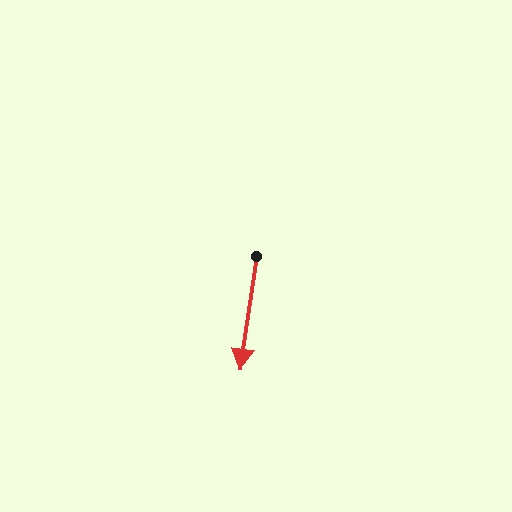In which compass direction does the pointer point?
South.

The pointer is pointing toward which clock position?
Roughly 6 o'clock.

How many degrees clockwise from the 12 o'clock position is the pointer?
Approximately 188 degrees.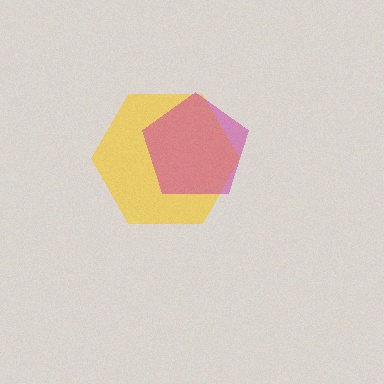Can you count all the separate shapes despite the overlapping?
Yes, there are 2 separate shapes.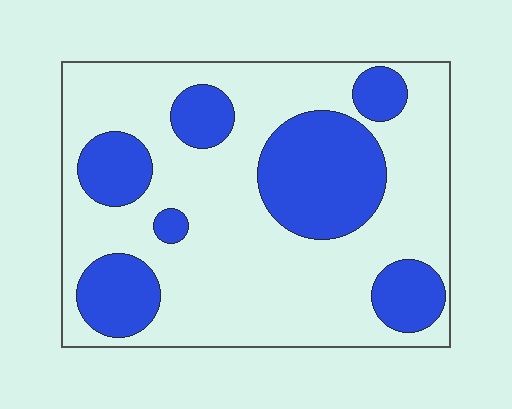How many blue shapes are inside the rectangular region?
7.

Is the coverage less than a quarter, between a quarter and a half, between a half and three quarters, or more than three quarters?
Between a quarter and a half.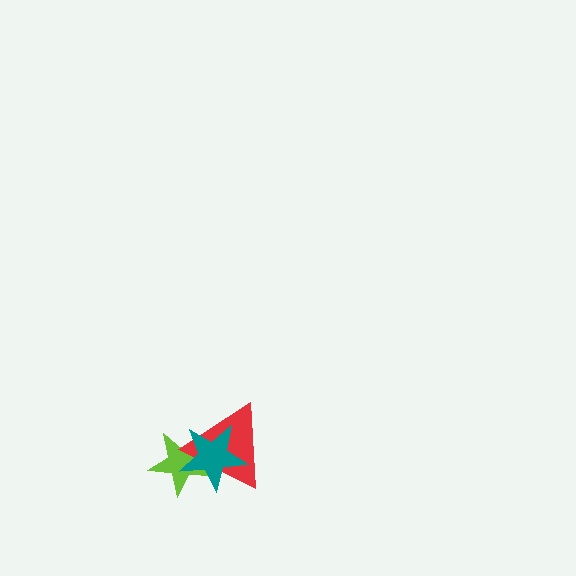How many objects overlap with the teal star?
2 objects overlap with the teal star.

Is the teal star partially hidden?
No, no other shape covers it.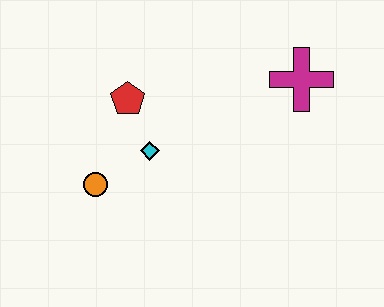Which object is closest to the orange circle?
The cyan diamond is closest to the orange circle.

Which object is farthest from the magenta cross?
The orange circle is farthest from the magenta cross.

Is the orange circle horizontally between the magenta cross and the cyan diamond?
No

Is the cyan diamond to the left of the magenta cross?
Yes